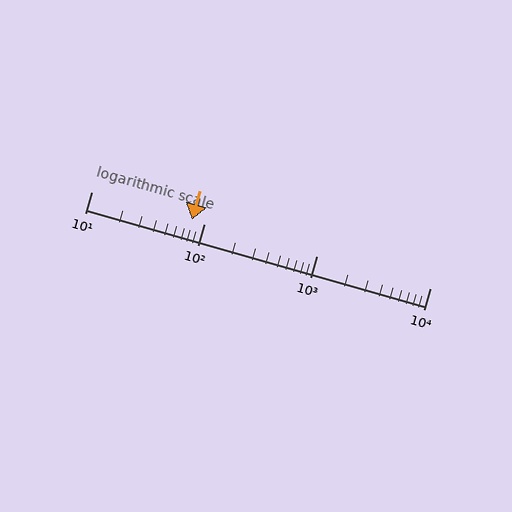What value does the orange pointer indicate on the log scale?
The pointer indicates approximately 77.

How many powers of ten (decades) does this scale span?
The scale spans 3 decades, from 10 to 10000.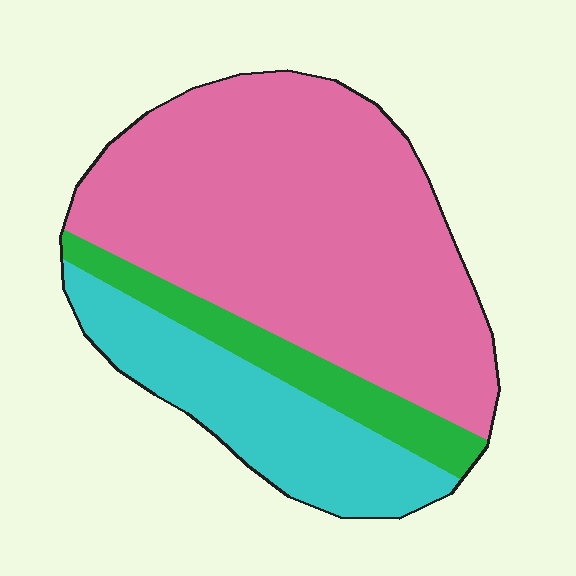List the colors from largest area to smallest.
From largest to smallest: pink, cyan, green.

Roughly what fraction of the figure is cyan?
Cyan takes up about one quarter (1/4) of the figure.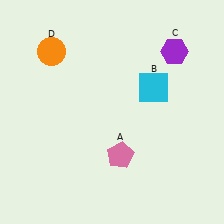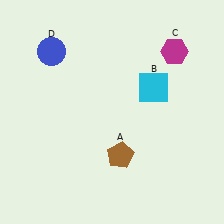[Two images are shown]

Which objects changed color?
A changed from pink to brown. C changed from purple to magenta. D changed from orange to blue.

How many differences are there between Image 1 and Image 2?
There are 3 differences between the two images.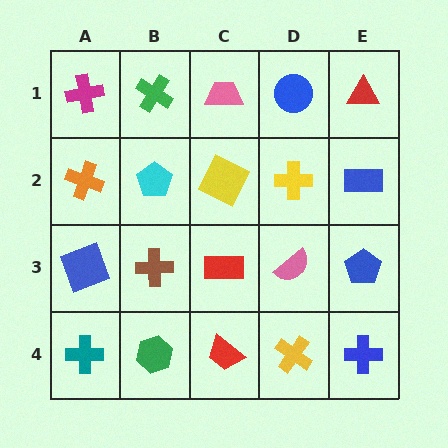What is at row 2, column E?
A blue rectangle.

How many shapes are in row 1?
5 shapes.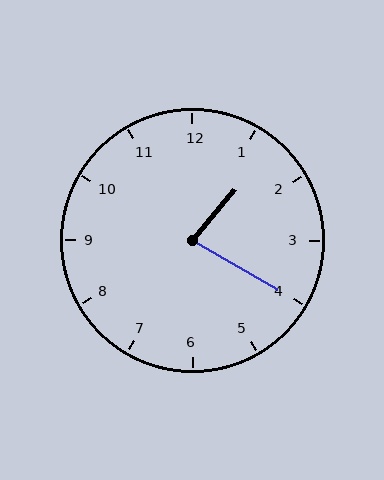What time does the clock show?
1:20.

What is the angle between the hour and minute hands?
Approximately 80 degrees.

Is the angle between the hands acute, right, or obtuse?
It is acute.